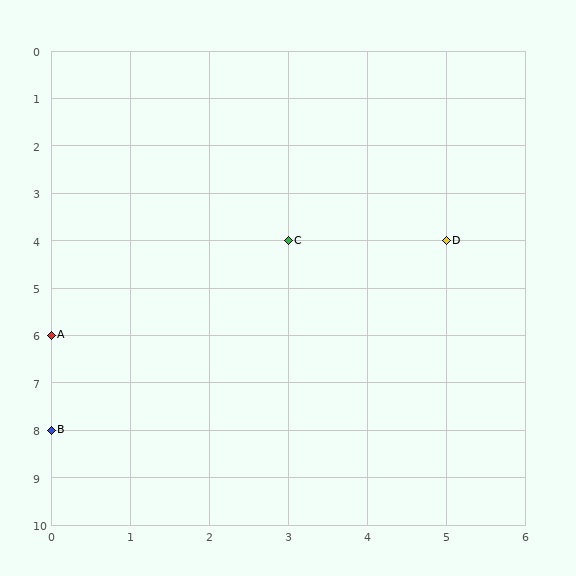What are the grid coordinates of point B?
Point B is at grid coordinates (0, 8).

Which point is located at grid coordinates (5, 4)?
Point D is at (5, 4).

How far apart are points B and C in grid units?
Points B and C are 3 columns and 4 rows apart (about 5.0 grid units diagonally).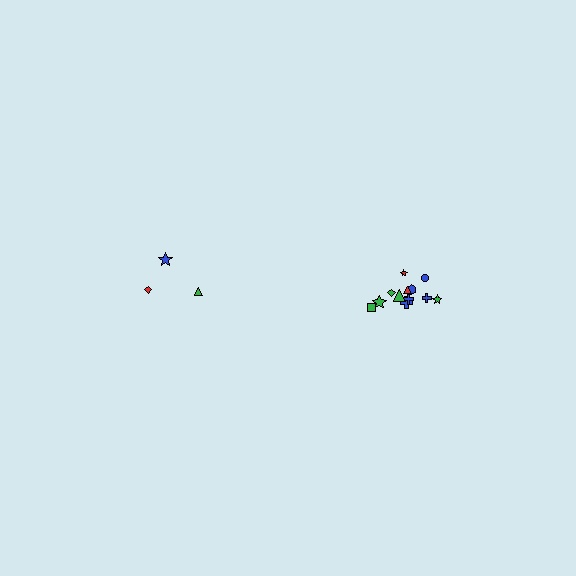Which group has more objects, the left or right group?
The right group.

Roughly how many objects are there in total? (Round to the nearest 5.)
Roughly 15 objects in total.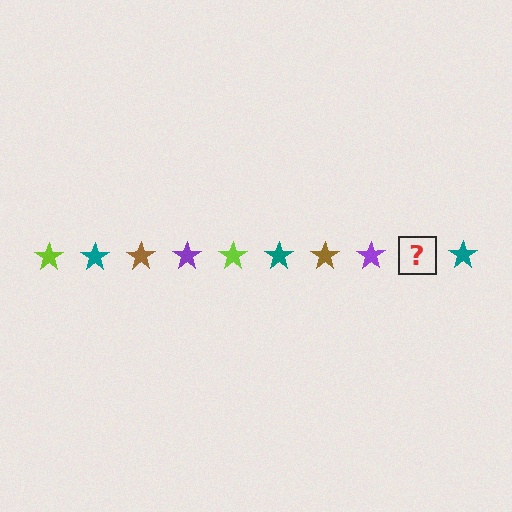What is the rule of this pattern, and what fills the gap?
The rule is that the pattern cycles through lime, teal, brown, purple stars. The gap should be filled with a lime star.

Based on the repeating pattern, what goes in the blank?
The blank should be a lime star.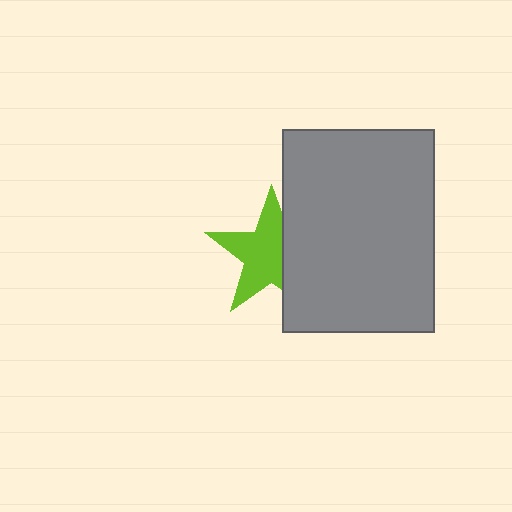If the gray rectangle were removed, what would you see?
You would see the complete lime star.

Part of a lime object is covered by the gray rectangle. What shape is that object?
It is a star.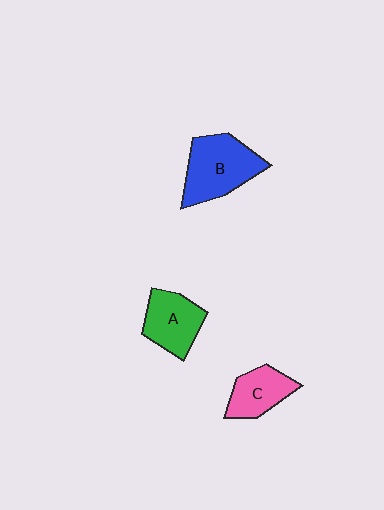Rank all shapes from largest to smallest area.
From largest to smallest: B (blue), A (green), C (pink).